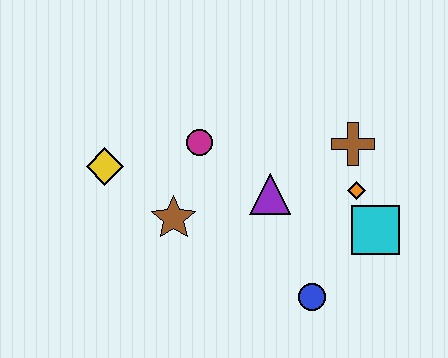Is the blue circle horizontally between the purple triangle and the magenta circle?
No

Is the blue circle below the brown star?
Yes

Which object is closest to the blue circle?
The cyan square is closest to the blue circle.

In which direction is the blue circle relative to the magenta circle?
The blue circle is below the magenta circle.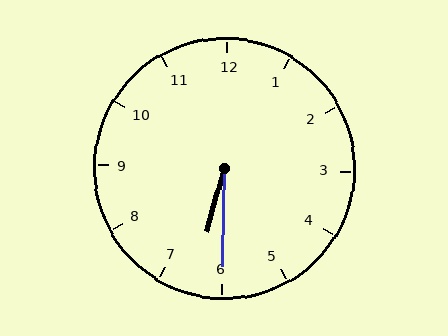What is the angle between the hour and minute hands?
Approximately 15 degrees.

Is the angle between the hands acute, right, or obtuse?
It is acute.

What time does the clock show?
6:30.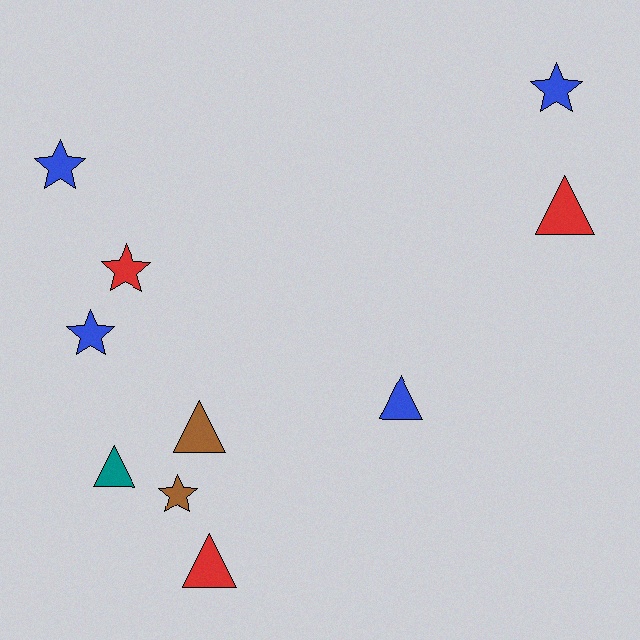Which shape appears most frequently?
Star, with 5 objects.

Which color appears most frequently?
Blue, with 4 objects.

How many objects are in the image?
There are 10 objects.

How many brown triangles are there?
There is 1 brown triangle.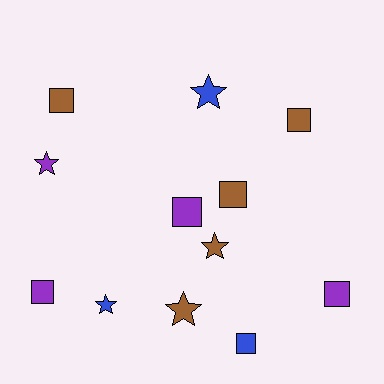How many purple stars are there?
There is 1 purple star.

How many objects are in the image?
There are 12 objects.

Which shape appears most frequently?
Square, with 7 objects.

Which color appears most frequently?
Brown, with 5 objects.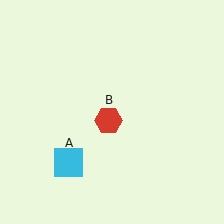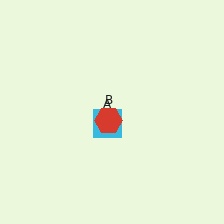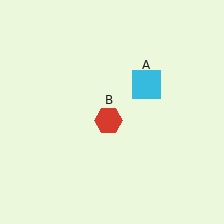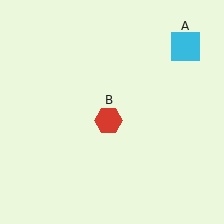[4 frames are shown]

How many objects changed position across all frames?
1 object changed position: cyan square (object A).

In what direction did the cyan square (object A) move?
The cyan square (object A) moved up and to the right.